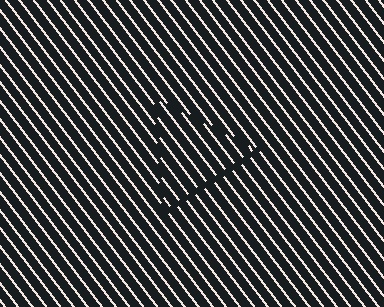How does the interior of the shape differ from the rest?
The interior of the shape contains the same grating, shifted by half a period — the contour is defined by the phase discontinuity where line-ends from the inner and outer gratings abut.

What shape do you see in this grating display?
An illusory triangle. The interior of the shape contains the same grating, shifted by half a period — the contour is defined by the phase discontinuity where line-ends from the inner and outer gratings abut.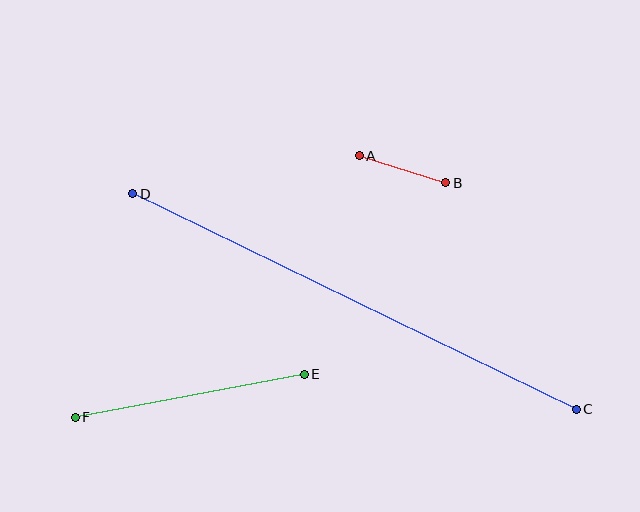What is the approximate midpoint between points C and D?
The midpoint is at approximately (355, 302) pixels.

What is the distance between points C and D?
The distance is approximately 493 pixels.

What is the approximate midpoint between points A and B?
The midpoint is at approximately (402, 169) pixels.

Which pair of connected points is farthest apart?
Points C and D are farthest apart.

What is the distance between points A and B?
The distance is approximately 91 pixels.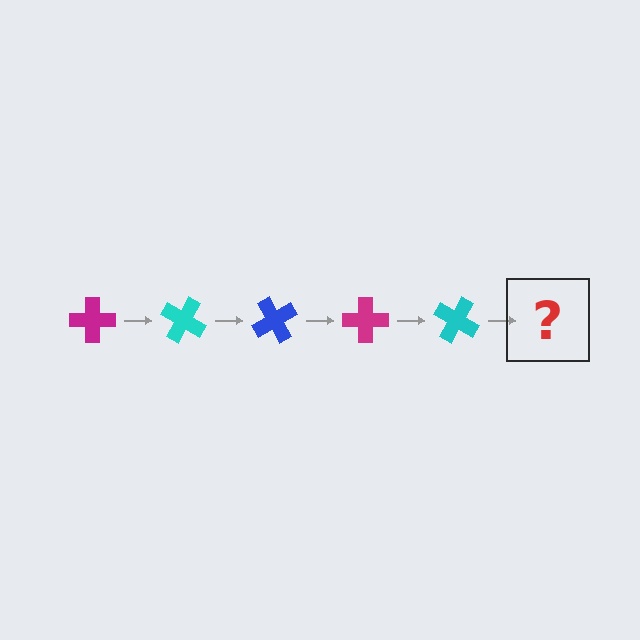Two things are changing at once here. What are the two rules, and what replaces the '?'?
The two rules are that it rotates 30 degrees each step and the color cycles through magenta, cyan, and blue. The '?' should be a blue cross, rotated 150 degrees from the start.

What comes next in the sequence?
The next element should be a blue cross, rotated 150 degrees from the start.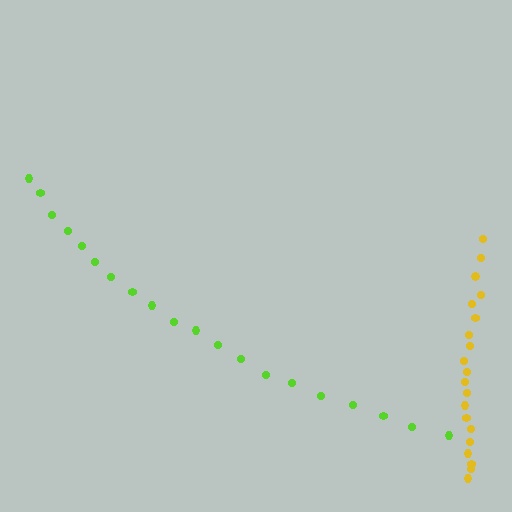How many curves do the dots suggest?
There are 2 distinct paths.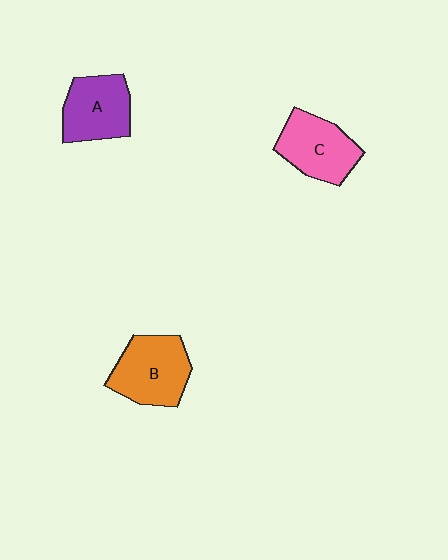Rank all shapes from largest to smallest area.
From largest to smallest: B (orange), C (pink), A (purple).